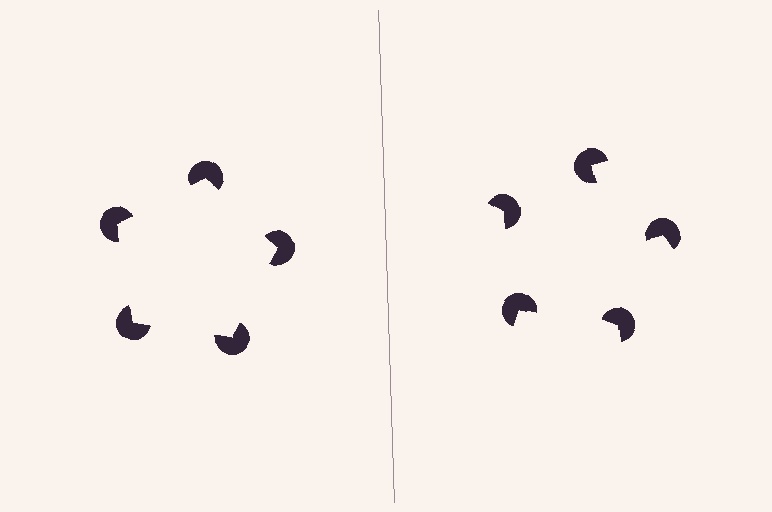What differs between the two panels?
The pac-man discs are positioned identically on both sides; only the wedge orientations differ. On the left they align to a pentagon; on the right they are misaligned.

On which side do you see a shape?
An illusory pentagon appears on the left side. On the right side the wedge cuts are rotated, so no coherent shape forms.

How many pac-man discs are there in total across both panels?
10 — 5 on each side.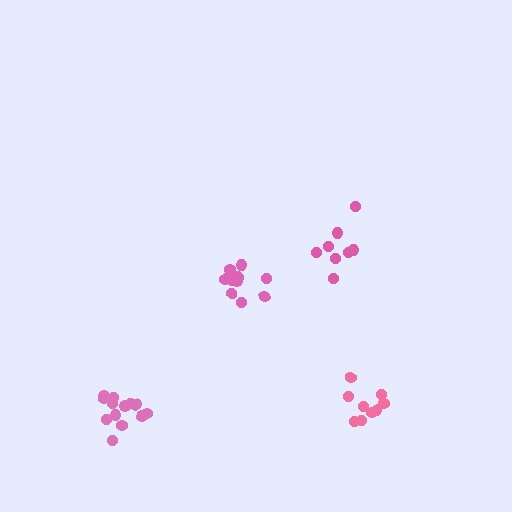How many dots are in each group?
Group 1: 13 dots, Group 2: 8 dots, Group 3: 13 dots, Group 4: 9 dots (43 total).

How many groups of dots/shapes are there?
There are 4 groups.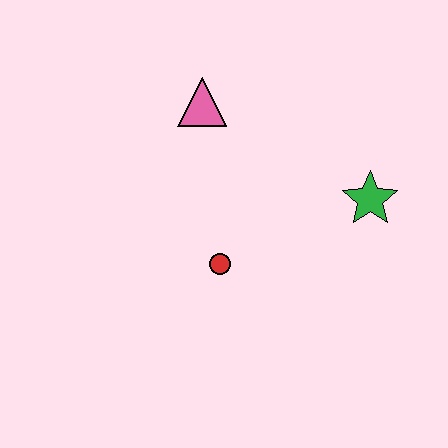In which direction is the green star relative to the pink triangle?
The green star is to the right of the pink triangle.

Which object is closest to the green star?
The red circle is closest to the green star.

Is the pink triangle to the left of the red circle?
Yes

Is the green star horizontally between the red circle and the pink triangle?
No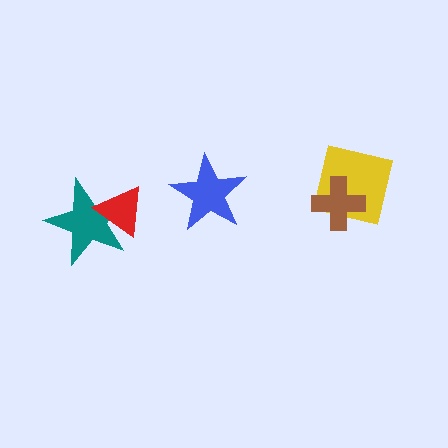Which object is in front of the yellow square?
The brown cross is in front of the yellow square.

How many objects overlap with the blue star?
0 objects overlap with the blue star.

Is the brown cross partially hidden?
No, no other shape covers it.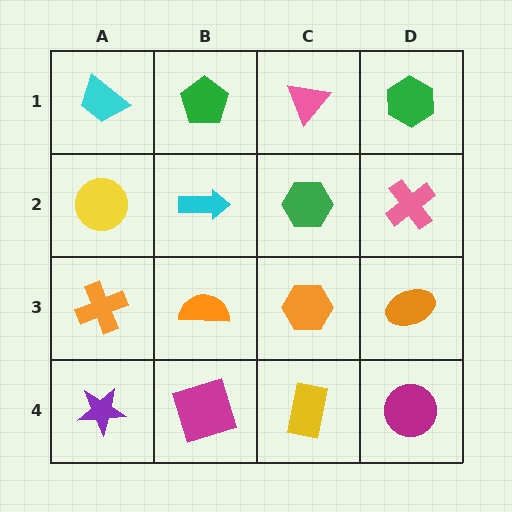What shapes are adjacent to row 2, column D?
A green hexagon (row 1, column D), an orange ellipse (row 3, column D), a green hexagon (row 2, column C).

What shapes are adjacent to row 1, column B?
A cyan arrow (row 2, column B), a cyan trapezoid (row 1, column A), a pink triangle (row 1, column C).